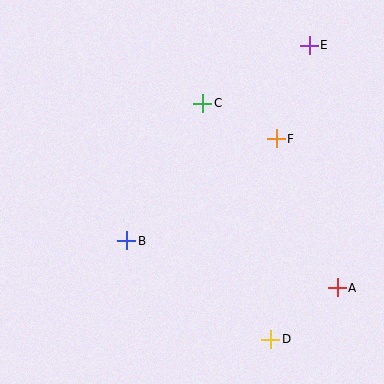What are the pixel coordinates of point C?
Point C is at (203, 103).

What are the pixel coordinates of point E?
Point E is at (309, 45).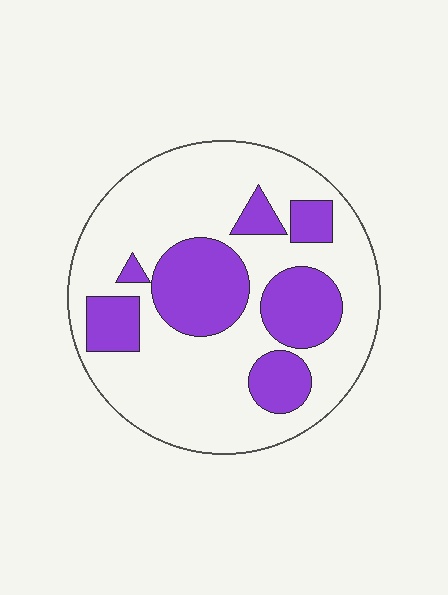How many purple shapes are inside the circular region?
7.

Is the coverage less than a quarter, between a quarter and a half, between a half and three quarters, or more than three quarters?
Between a quarter and a half.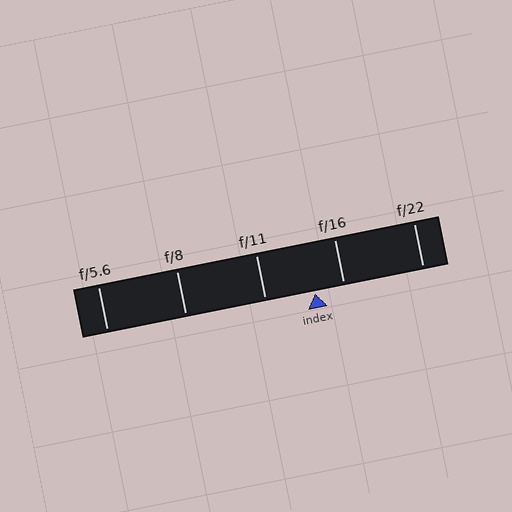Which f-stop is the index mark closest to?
The index mark is closest to f/16.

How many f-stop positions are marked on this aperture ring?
There are 5 f-stop positions marked.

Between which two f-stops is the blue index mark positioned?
The index mark is between f/11 and f/16.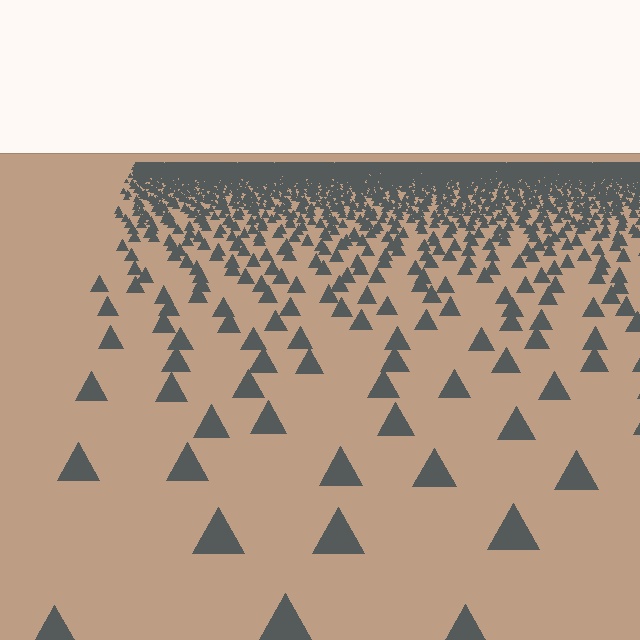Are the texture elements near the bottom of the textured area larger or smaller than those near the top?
Larger. Near the bottom, elements are closer to the viewer and appear at a bigger on-screen size.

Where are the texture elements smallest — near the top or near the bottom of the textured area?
Near the top.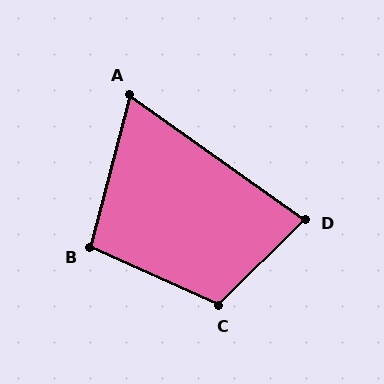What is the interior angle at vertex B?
Approximately 100 degrees (obtuse).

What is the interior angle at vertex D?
Approximately 80 degrees (acute).